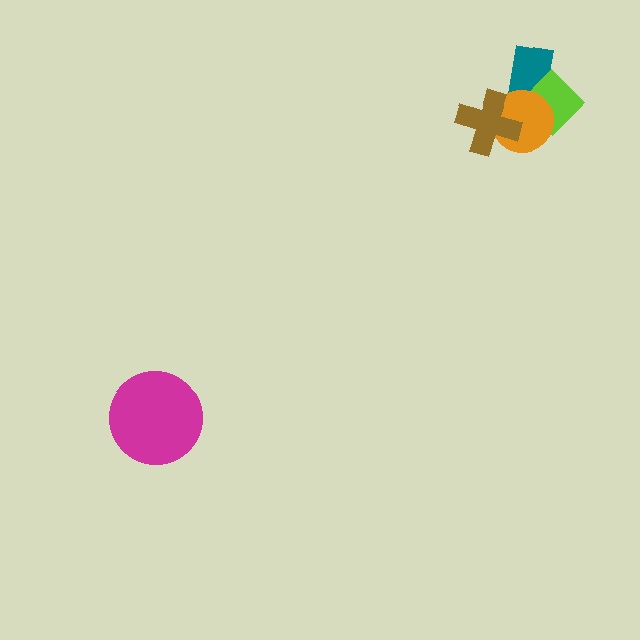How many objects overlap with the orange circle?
3 objects overlap with the orange circle.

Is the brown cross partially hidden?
No, no other shape covers it.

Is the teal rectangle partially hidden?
Yes, it is partially covered by another shape.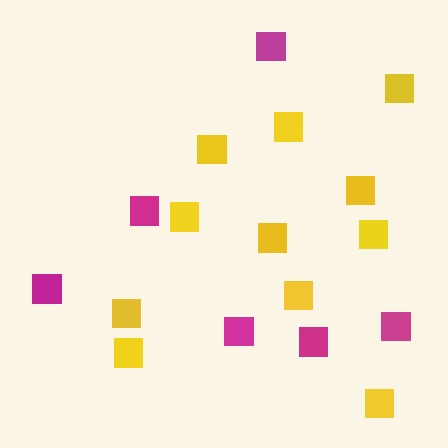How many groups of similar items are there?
There are 2 groups: one group of yellow squares (11) and one group of magenta squares (6).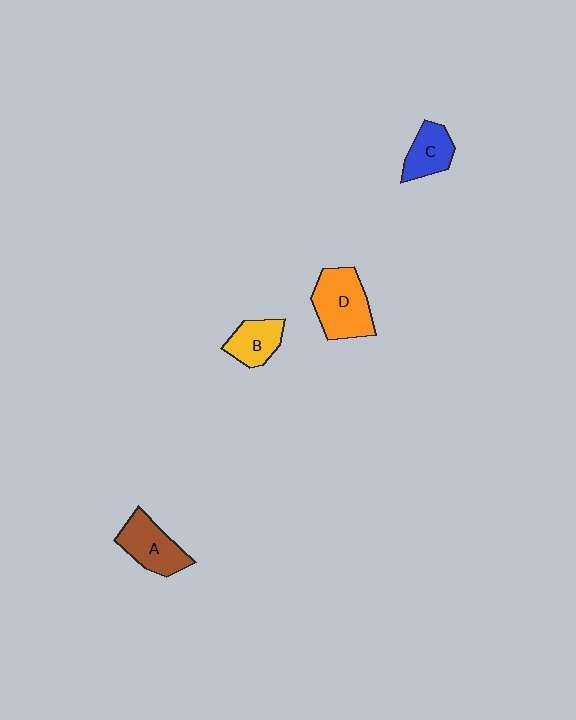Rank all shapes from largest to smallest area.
From largest to smallest: D (orange), A (brown), C (blue), B (yellow).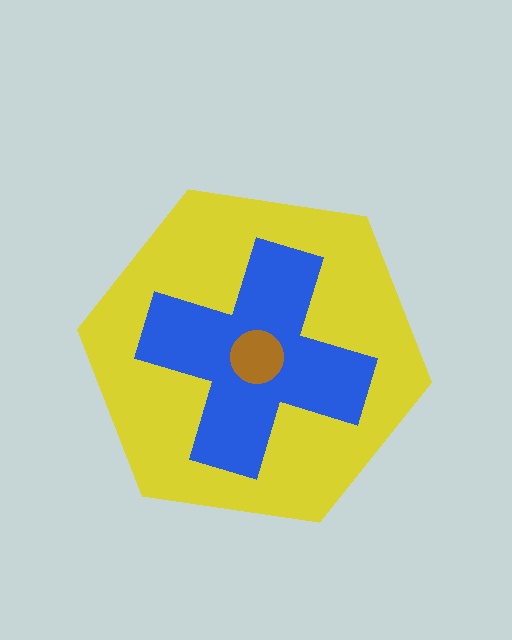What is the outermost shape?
The yellow hexagon.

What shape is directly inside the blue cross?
The brown circle.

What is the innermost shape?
The brown circle.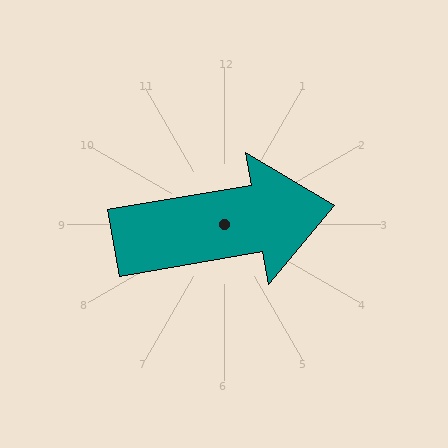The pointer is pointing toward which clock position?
Roughly 3 o'clock.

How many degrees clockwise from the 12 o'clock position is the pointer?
Approximately 80 degrees.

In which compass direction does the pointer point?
East.